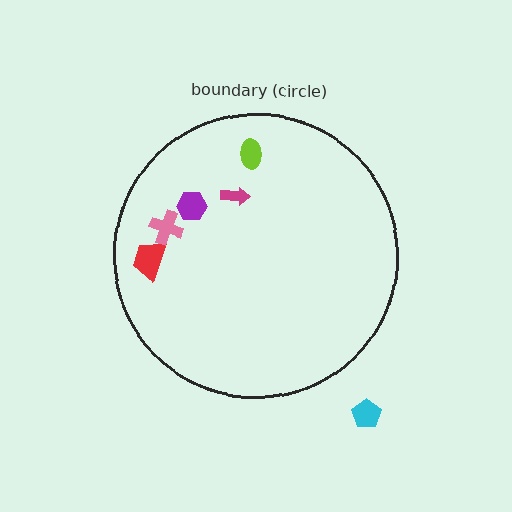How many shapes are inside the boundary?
5 inside, 1 outside.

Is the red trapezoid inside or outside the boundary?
Inside.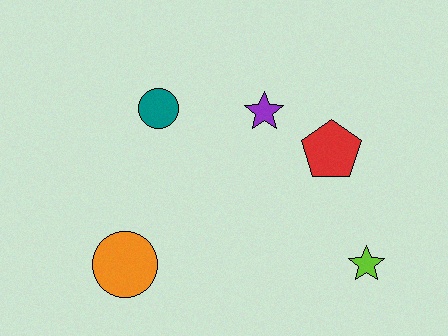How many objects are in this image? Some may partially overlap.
There are 5 objects.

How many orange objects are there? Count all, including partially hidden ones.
There is 1 orange object.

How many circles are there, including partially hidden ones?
There are 2 circles.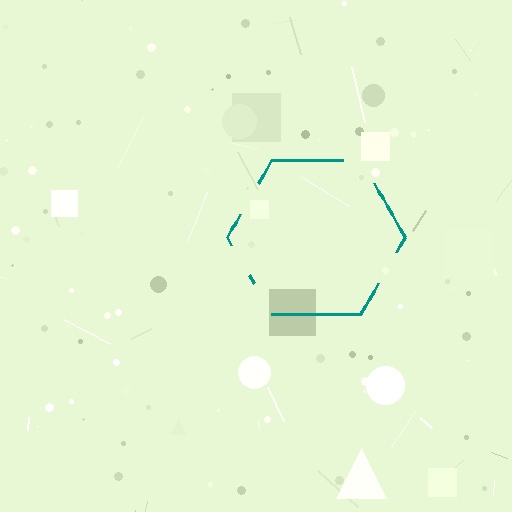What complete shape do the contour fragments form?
The contour fragments form a hexagon.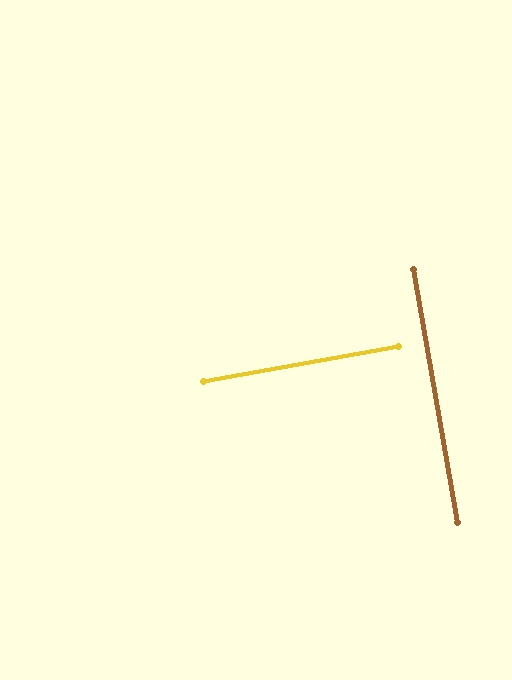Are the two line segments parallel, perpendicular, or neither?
Perpendicular — they meet at approximately 90°.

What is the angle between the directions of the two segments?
Approximately 90 degrees.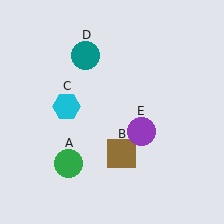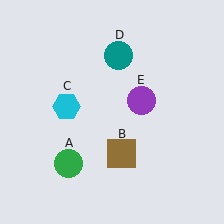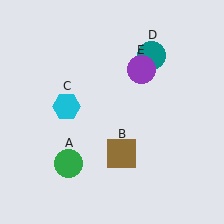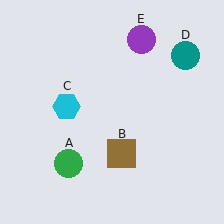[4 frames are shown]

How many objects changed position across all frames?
2 objects changed position: teal circle (object D), purple circle (object E).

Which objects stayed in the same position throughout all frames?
Green circle (object A) and brown square (object B) and cyan hexagon (object C) remained stationary.